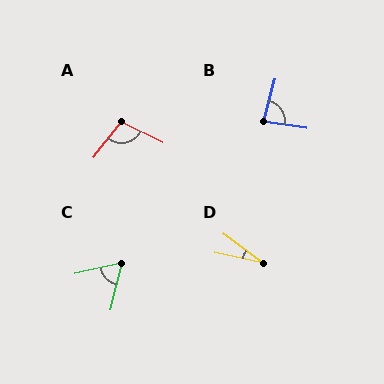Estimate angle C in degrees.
Approximately 64 degrees.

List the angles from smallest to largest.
D (25°), C (64°), B (84°), A (102°).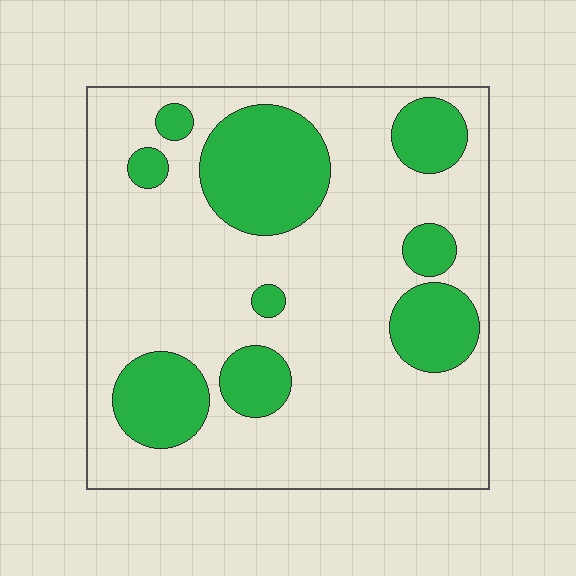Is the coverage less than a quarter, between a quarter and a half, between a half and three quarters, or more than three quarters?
Between a quarter and a half.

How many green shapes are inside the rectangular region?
9.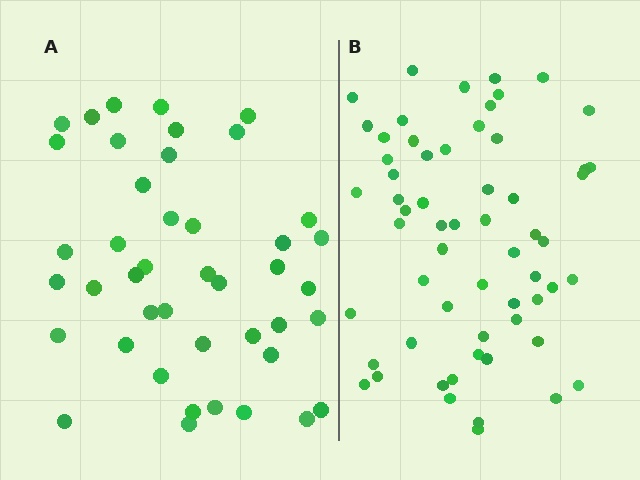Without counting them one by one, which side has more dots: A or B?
Region B (the right region) has more dots.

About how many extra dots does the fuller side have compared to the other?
Region B has approximately 15 more dots than region A.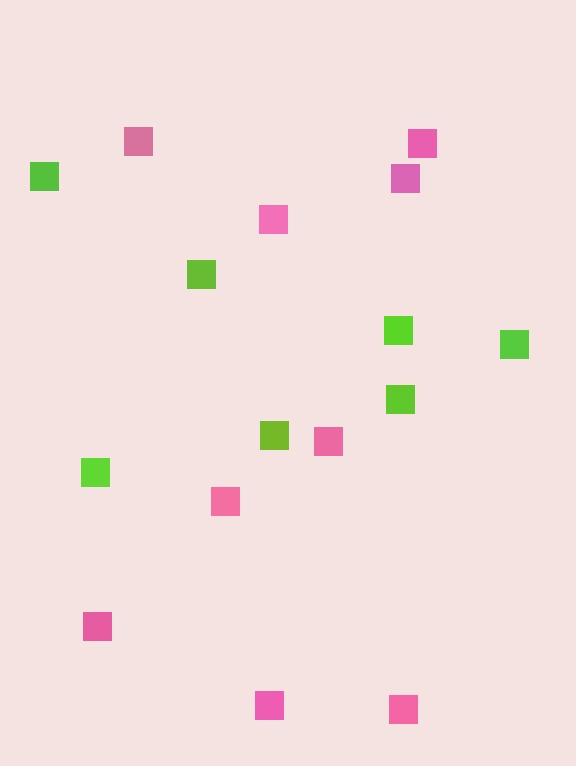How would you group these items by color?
There are 2 groups: one group of lime squares (7) and one group of pink squares (9).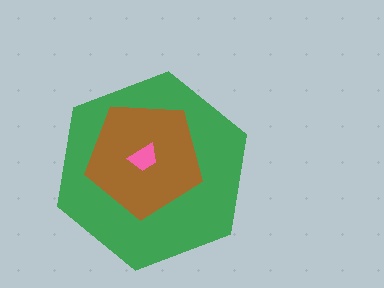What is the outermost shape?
The green hexagon.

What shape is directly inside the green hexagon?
The brown pentagon.